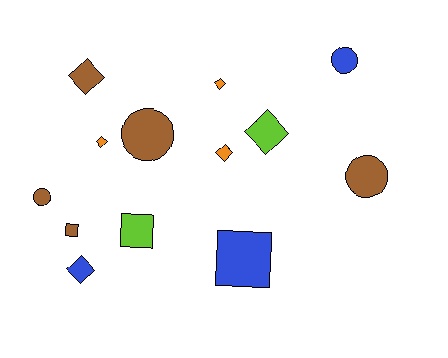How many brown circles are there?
There are 3 brown circles.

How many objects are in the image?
There are 13 objects.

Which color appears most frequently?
Brown, with 5 objects.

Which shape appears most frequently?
Diamond, with 6 objects.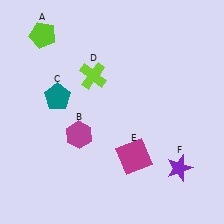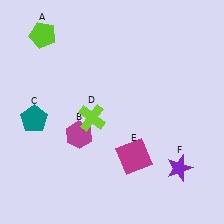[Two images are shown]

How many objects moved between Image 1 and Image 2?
2 objects moved between the two images.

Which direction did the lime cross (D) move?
The lime cross (D) moved down.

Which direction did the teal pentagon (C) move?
The teal pentagon (C) moved left.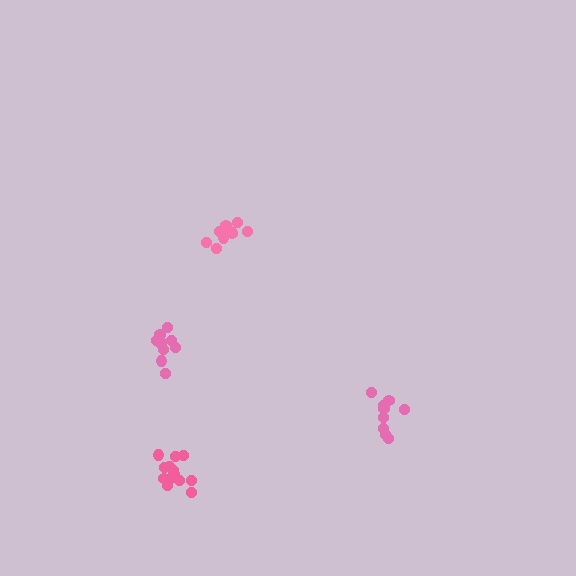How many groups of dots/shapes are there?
There are 4 groups.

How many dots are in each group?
Group 1: 9 dots, Group 2: 9 dots, Group 3: 13 dots, Group 4: 10 dots (41 total).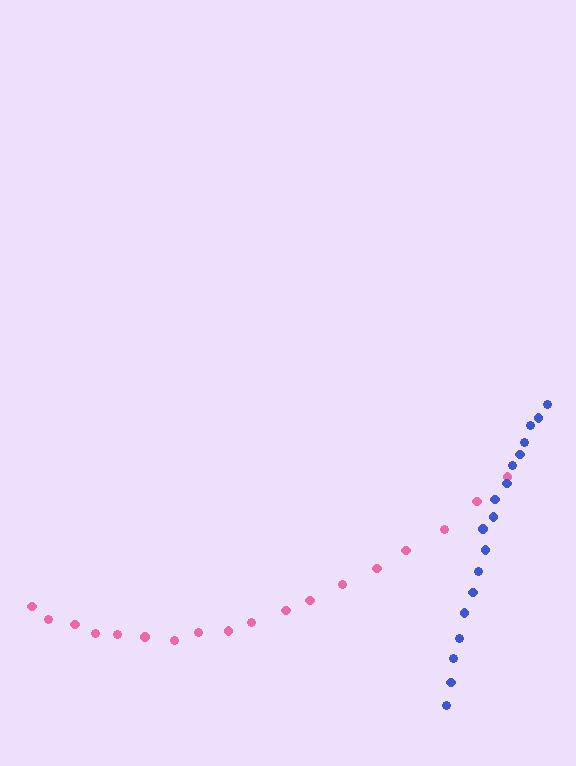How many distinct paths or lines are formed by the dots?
There are 2 distinct paths.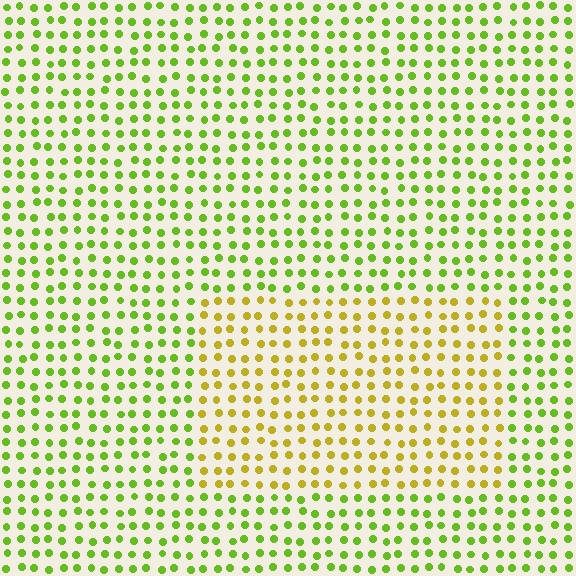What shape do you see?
I see a rectangle.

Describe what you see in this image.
The image is filled with small lime elements in a uniform arrangement. A rectangle-shaped region is visible where the elements are tinted to a slightly different hue, forming a subtle color boundary.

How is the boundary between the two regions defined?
The boundary is defined purely by a slight shift in hue (about 40 degrees). Spacing, size, and orientation are identical on both sides.